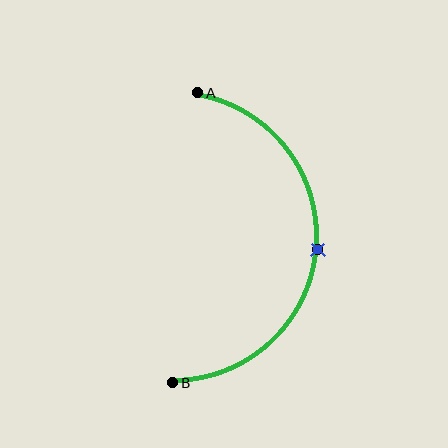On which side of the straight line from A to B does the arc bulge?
The arc bulges to the right of the straight line connecting A and B.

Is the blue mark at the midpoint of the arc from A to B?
Yes. The blue mark lies on the arc at equal arc-length from both A and B — it is the arc midpoint.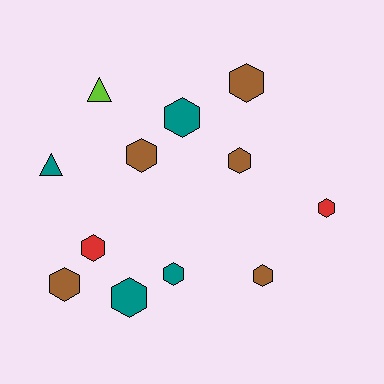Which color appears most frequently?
Brown, with 5 objects.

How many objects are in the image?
There are 12 objects.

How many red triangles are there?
There are no red triangles.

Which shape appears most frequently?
Hexagon, with 10 objects.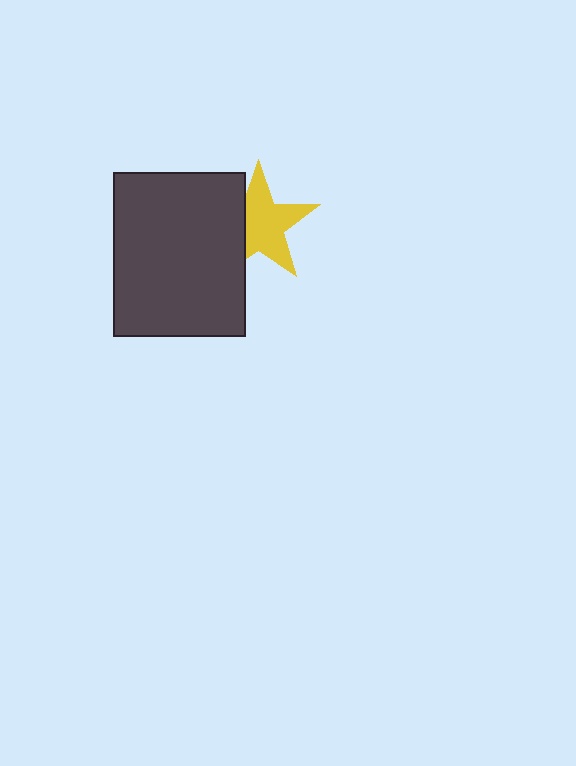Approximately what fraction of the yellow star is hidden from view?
Roughly 30% of the yellow star is hidden behind the dark gray rectangle.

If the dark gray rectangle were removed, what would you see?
You would see the complete yellow star.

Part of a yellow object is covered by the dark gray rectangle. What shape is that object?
It is a star.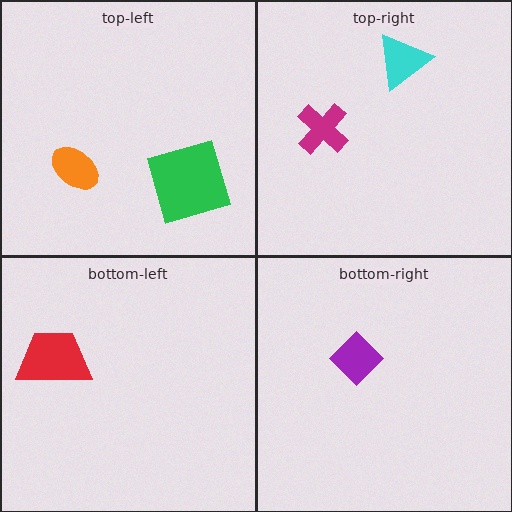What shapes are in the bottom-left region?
The red trapezoid.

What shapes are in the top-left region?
The green square, the orange ellipse.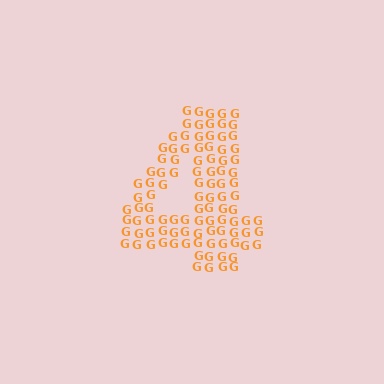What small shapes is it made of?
It is made of small letter G's.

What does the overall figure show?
The overall figure shows the digit 4.